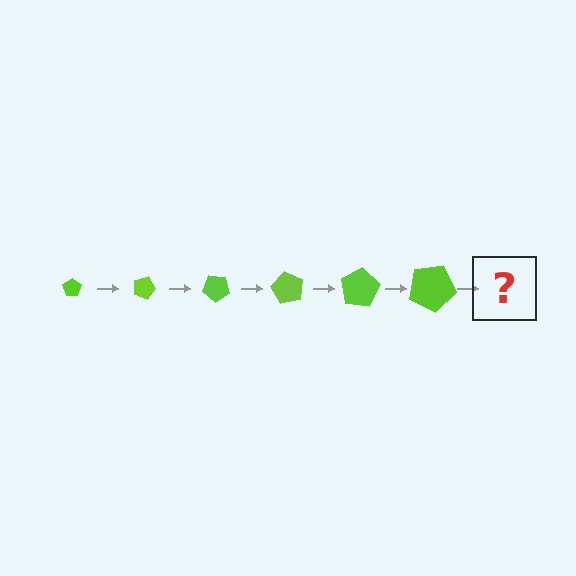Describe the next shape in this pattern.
It should be a pentagon, larger than the previous one and rotated 120 degrees from the start.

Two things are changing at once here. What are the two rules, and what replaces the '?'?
The two rules are that the pentagon grows larger each step and it rotates 20 degrees each step. The '?' should be a pentagon, larger than the previous one and rotated 120 degrees from the start.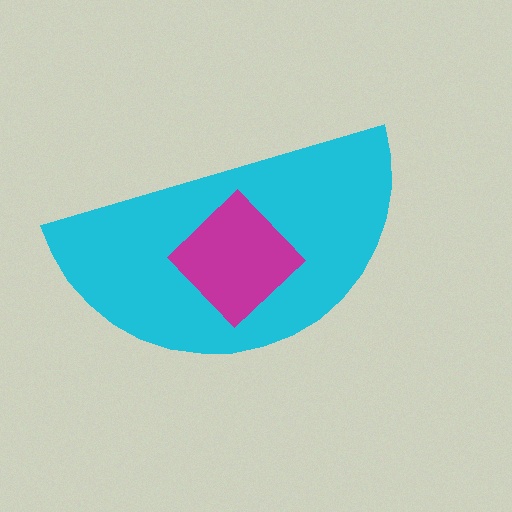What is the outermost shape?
The cyan semicircle.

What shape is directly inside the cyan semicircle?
The magenta diamond.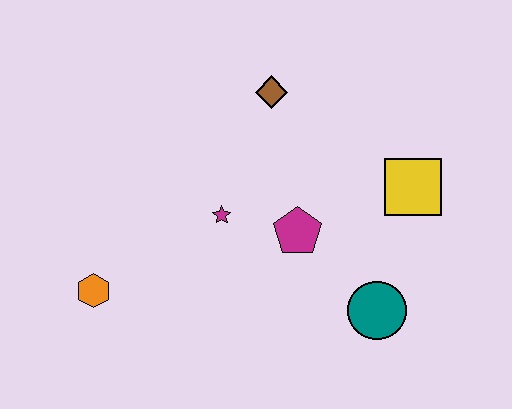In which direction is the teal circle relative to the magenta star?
The teal circle is to the right of the magenta star.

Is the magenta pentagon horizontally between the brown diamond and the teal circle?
Yes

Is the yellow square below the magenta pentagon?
No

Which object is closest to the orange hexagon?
The magenta star is closest to the orange hexagon.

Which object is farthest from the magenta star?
The yellow square is farthest from the magenta star.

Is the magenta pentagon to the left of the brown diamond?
No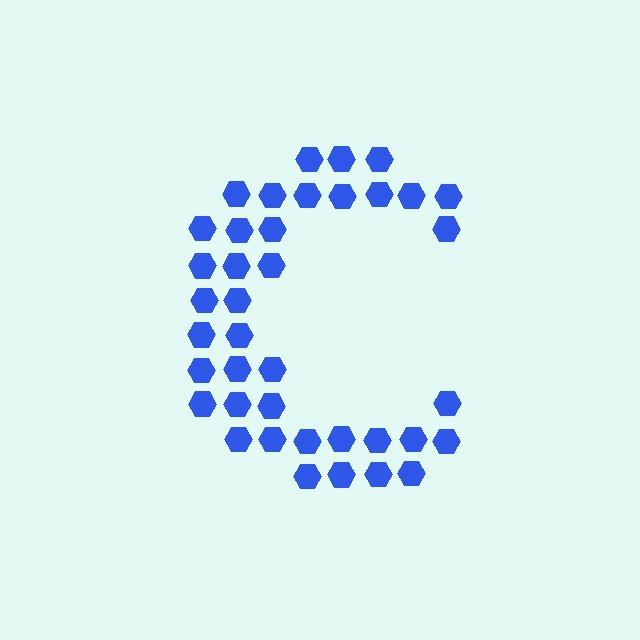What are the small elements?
The small elements are hexagons.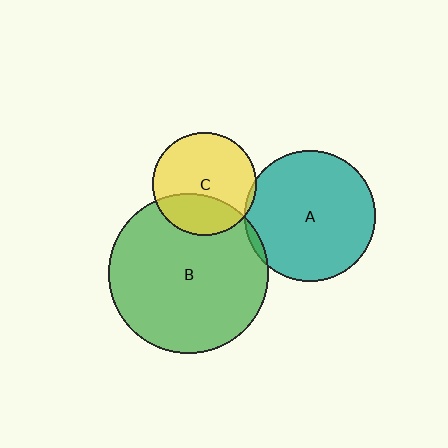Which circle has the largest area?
Circle B (green).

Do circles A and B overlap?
Yes.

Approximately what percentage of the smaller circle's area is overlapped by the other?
Approximately 5%.